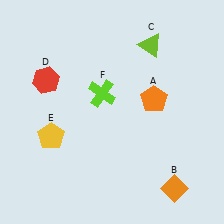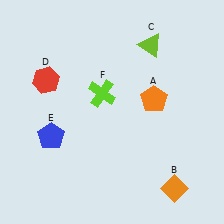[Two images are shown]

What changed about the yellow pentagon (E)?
In Image 1, E is yellow. In Image 2, it changed to blue.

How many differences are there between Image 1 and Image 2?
There is 1 difference between the two images.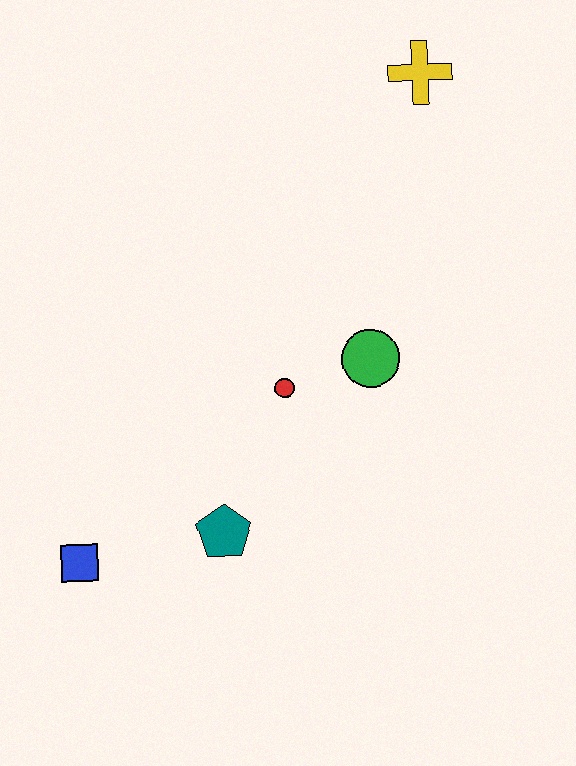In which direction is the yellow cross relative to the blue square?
The yellow cross is above the blue square.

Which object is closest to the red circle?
The green circle is closest to the red circle.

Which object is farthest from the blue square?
The yellow cross is farthest from the blue square.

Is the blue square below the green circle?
Yes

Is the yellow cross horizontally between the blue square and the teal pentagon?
No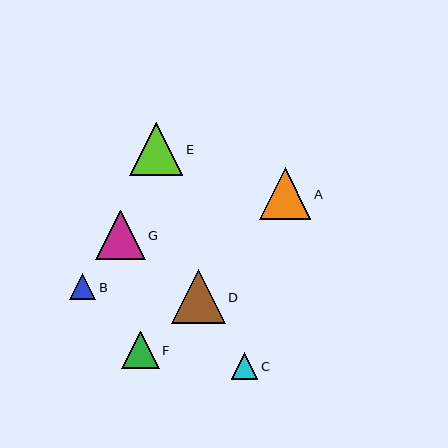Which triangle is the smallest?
Triangle B is the smallest with a size of approximately 26 pixels.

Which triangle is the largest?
Triangle D is the largest with a size of approximately 54 pixels.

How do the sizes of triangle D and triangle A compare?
Triangle D and triangle A are approximately the same size.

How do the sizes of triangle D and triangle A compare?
Triangle D and triangle A are approximately the same size.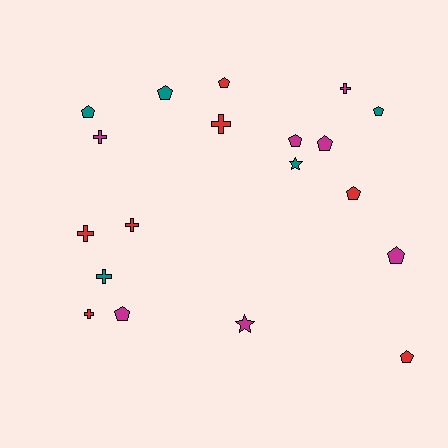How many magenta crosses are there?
There are 2 magenta crosses.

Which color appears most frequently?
Magenta, with 7 objects.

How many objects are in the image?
There are 19 objects.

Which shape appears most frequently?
Pentagon, with 10 objects.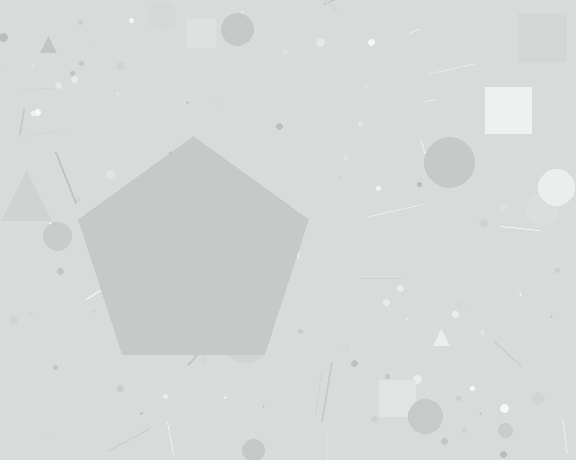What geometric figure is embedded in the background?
A pentagon is embedded in the background.